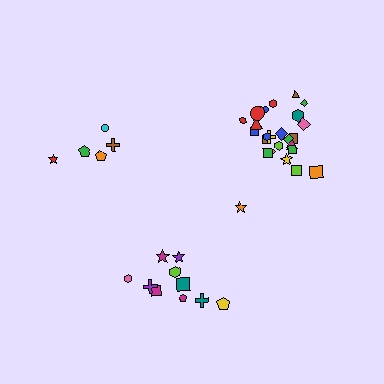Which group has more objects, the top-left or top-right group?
The top-right group.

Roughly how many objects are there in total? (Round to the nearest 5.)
Roughly 40 objects in total.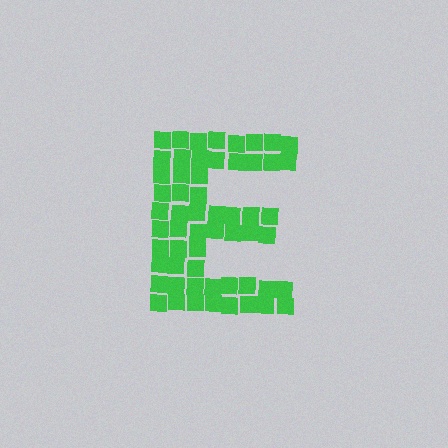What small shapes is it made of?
It is made of small squares.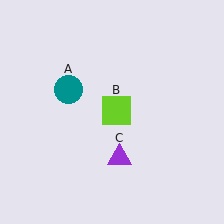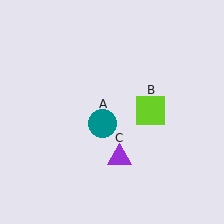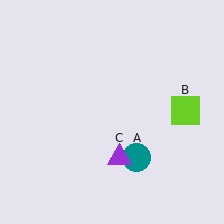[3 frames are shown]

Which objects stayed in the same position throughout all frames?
Purple triangle (object C) remained stationary.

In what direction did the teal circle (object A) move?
The teal circle (object A) moved down and to the right.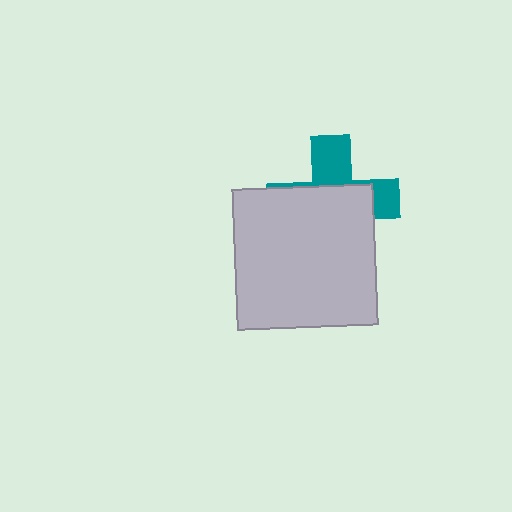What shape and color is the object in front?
The object in front is a light gray square.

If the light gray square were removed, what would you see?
You would see the complete teal cross.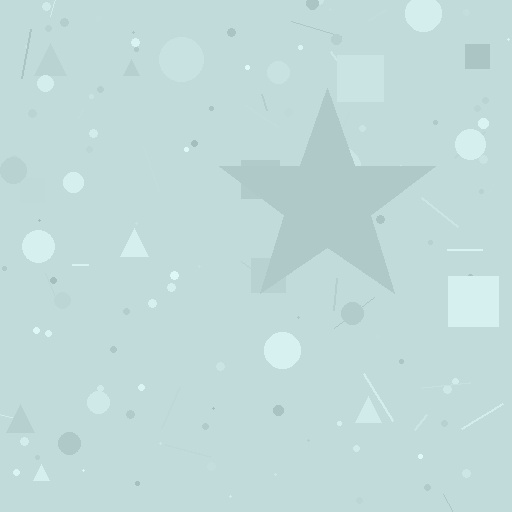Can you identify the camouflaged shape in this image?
The camouflaged shape is a star.